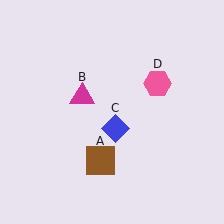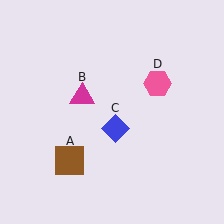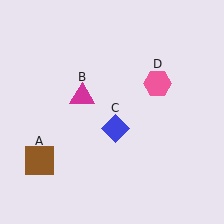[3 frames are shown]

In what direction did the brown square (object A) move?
The brown square (object A) moved left.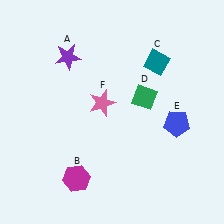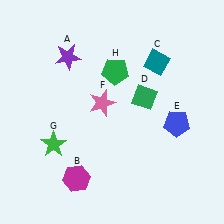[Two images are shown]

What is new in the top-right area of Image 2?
A green pentagon (H) was added in the top-right area of Image 2.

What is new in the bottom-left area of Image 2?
A green star (G) was added in the bottom-left area of Image 2.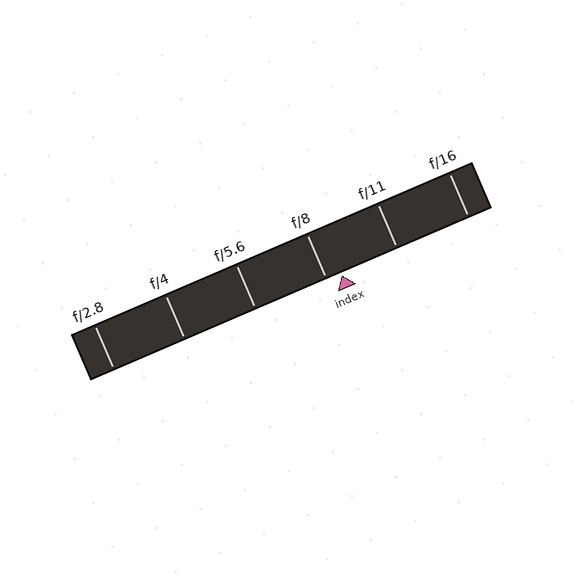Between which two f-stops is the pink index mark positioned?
The index mark is between f/8 and f/11.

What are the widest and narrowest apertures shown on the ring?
The widest aperture shown is f/2.8 and the narrowest is f/16.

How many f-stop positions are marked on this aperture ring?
There are 6 f-stop positions marked.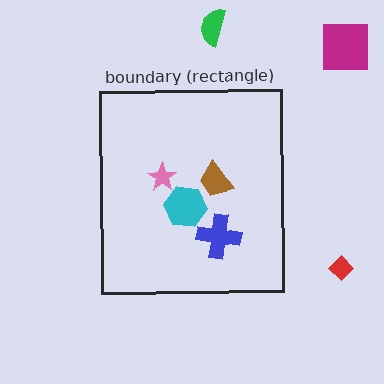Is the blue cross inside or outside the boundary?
Inside.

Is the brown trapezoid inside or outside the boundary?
Inside.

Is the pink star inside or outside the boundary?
Inside.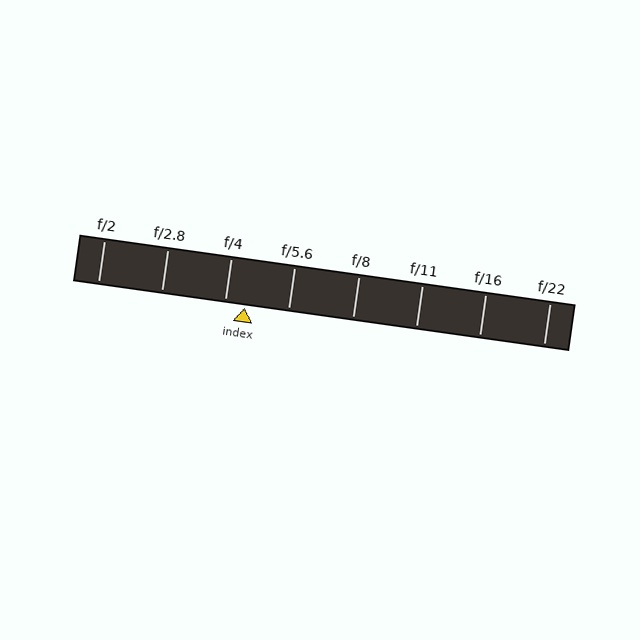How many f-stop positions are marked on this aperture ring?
There are 8 f-stop positions marked.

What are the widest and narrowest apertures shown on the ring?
The widest aperture shown is f/2 and the narrowest is f/22.